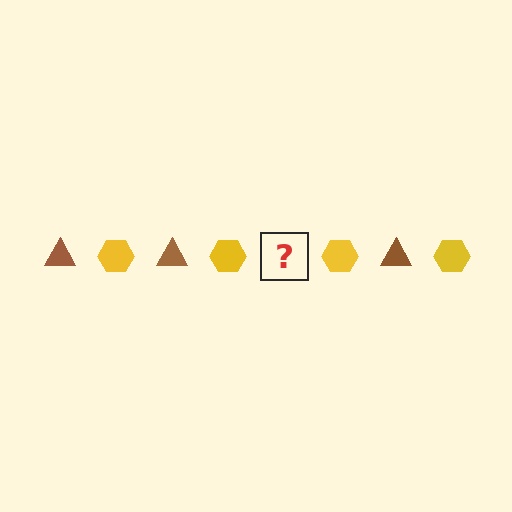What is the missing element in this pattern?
The missing element is a brown triangle.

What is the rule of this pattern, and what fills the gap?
The rule is that the pattern alternates between brown triangle and yellow hexagon. The gap should be filled with a brown triangle.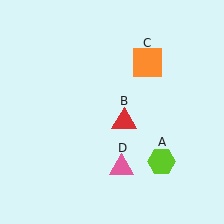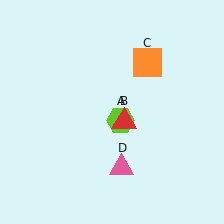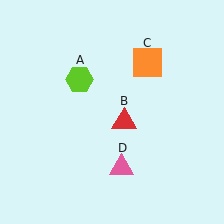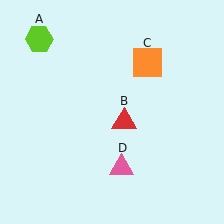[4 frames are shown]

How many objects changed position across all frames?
1 object changed position: lime hexagon (object A).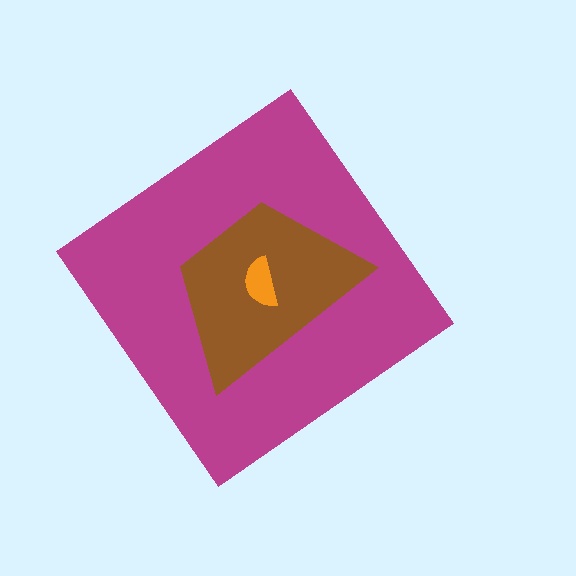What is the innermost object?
The orange semicircle.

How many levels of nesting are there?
3.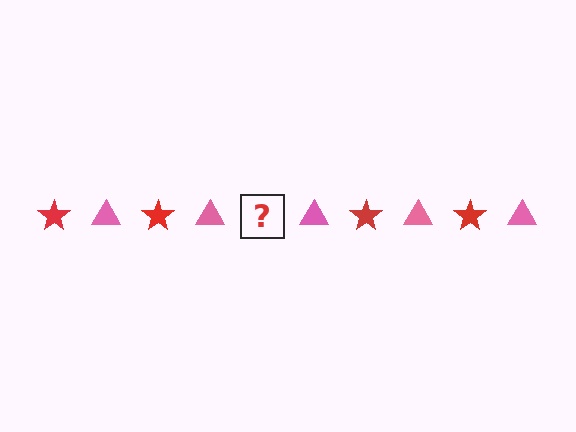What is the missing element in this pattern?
The missing element is a red star.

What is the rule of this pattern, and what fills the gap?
The rule is that the pattern alternates between red star and pink triangle. The gap should be filled with a red star.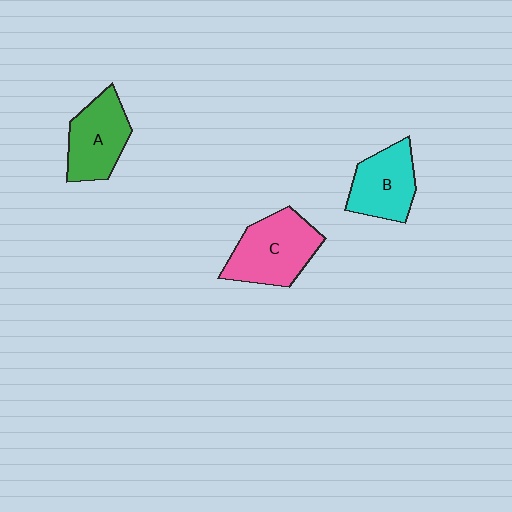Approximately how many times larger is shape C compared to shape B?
Approximately 1.3 times.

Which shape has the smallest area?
Shape B (cyan).